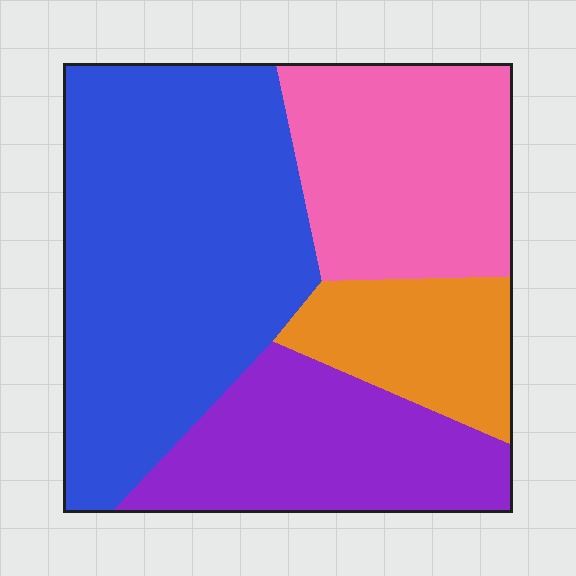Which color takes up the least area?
Orange, at roughly 15%.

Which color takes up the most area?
Blue, at roughly 45%.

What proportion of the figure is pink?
Pink takes up about one quarter (1/4) of the figure.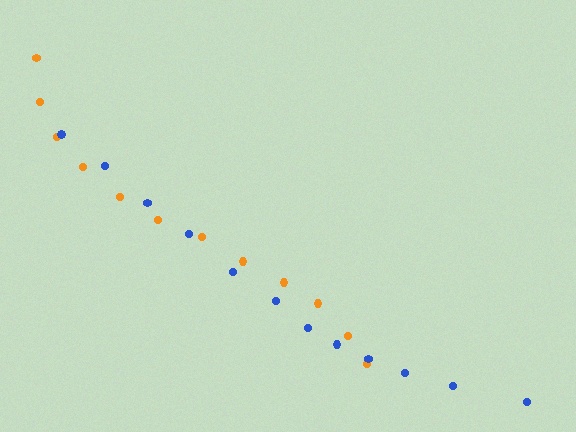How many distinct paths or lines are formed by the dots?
There are 2 distinct paths.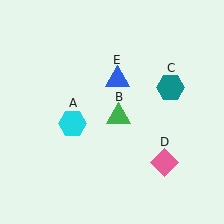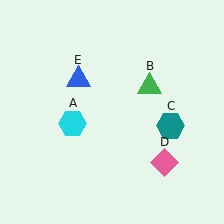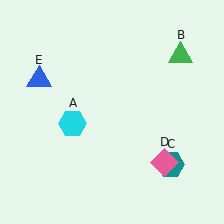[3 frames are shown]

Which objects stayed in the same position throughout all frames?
Cyan hexagon (object A) and pink diamond (object D) remained stationary.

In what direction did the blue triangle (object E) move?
The blue triangle (object E) moved left.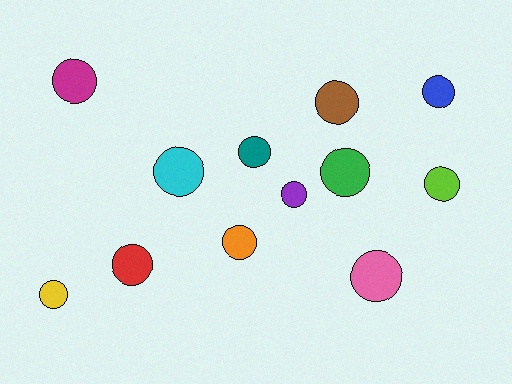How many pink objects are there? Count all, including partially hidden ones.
There is 1 pink object.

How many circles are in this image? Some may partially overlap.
There are 12 circles.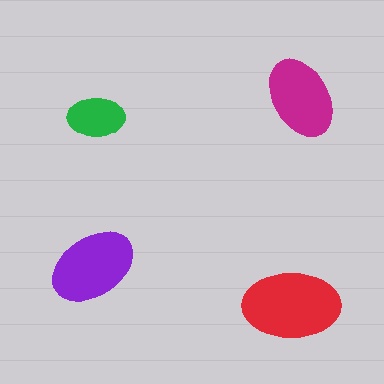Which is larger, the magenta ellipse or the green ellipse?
The magenta one.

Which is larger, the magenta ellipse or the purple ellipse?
The purple one.